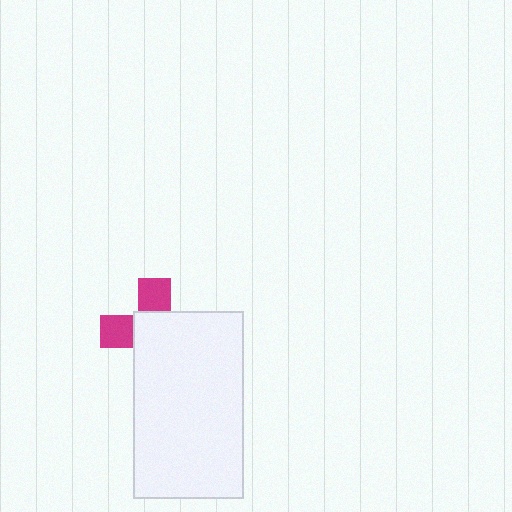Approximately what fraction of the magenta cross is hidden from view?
Roughly 63% of the magenta cross is hidden behind the white rectangle.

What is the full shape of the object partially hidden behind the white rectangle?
The partially hidden object is a magenta cross.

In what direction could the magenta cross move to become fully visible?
The magenta cross could move toward the upper-left. That would shift it out from behind the white rectangle entirely.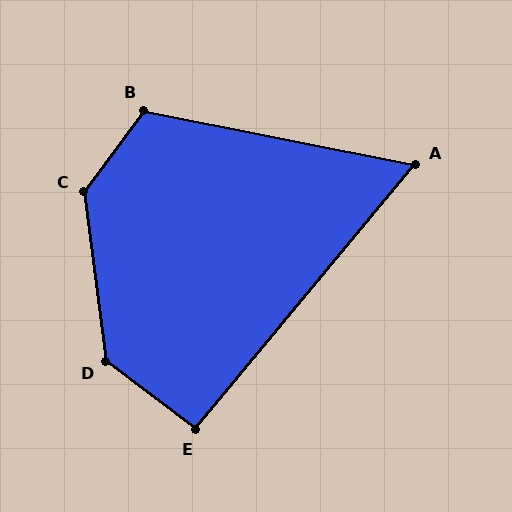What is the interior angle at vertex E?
Approximately 93 degrees (approximately right).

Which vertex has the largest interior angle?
C, at approximately 136 degrees.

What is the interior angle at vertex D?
Approximately 134 degrees (obtuse).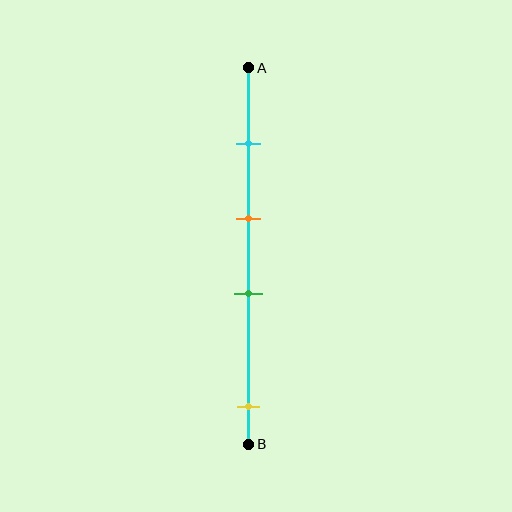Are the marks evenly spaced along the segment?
No, the marks are not evenly spaced.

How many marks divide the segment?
There are 4 marks dividing the segment.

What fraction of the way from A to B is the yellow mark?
The yellow mark is approximately 90% (0.9) of the way from A to B.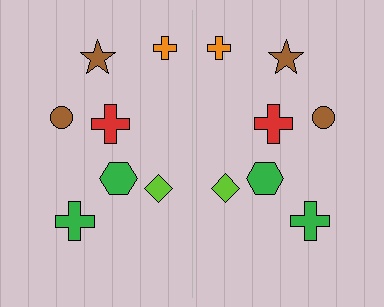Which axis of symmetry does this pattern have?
The pattern has a vertical axis of symmetry running through the center of the image.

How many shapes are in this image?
There are 14 shapes in this image.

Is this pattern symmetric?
Yes, this pattern has bilateral (reflection) symmetry.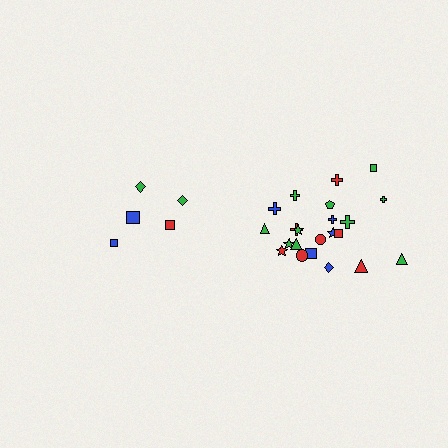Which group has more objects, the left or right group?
The right group.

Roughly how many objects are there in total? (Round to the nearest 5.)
Roughly 25 objects in total.